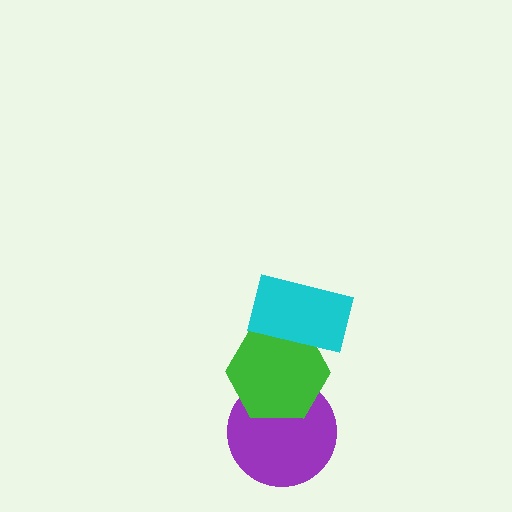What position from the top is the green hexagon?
The green hexagon is 2nd from the top.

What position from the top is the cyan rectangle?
The cyan rectangle is 1st from the top.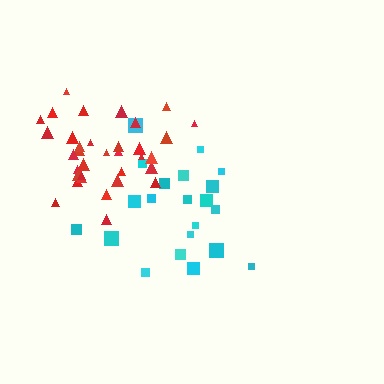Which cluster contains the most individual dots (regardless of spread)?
Red (34).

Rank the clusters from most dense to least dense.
red, cyan.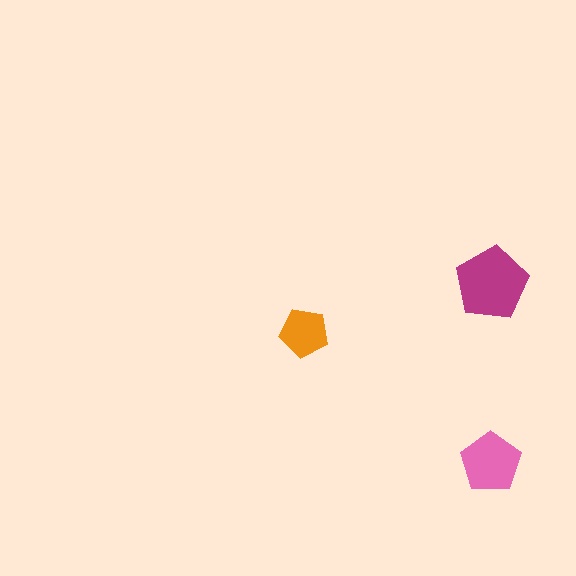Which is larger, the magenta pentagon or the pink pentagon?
The magenta one.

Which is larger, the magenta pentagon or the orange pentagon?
The magenta one.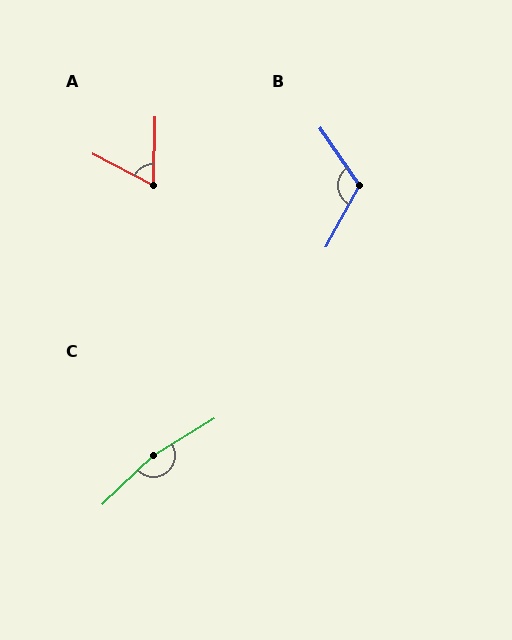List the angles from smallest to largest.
A (63°), B (117°), C (168°).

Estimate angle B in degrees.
Approximately 117 degrees.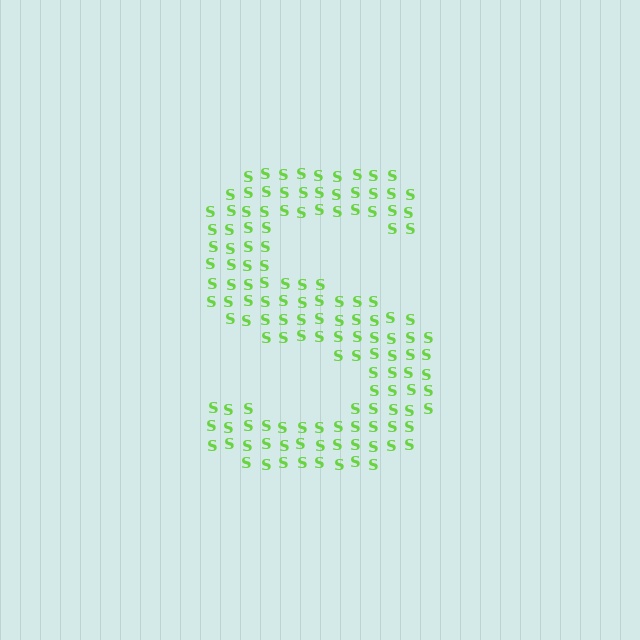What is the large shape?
The large shape is the letter S.